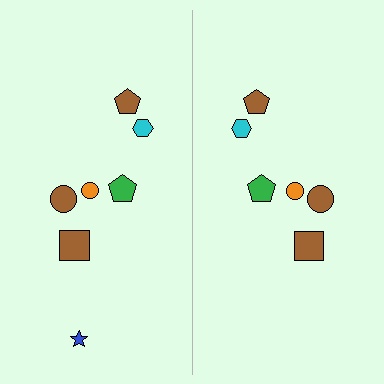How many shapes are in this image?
There are 13 shapes in this image.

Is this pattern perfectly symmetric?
No, the pattern is not perfectly symmetric. A blue star is missing from the right side.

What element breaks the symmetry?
A blue star is missing from the right side.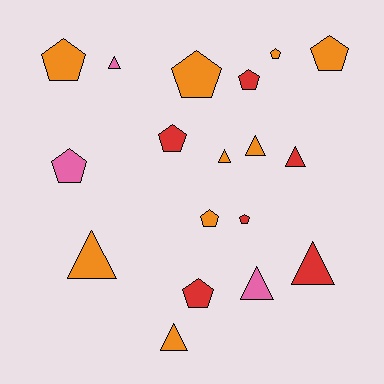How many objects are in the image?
There are 18 objects.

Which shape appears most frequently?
Pentagon, with 10 objects.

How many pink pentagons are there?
There is 1 pink pentagon.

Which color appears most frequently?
Orange, with 9 objects.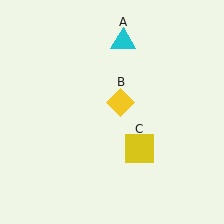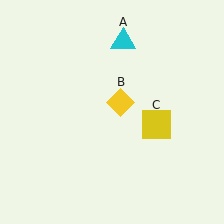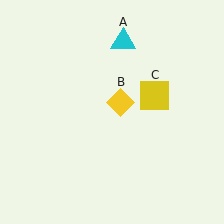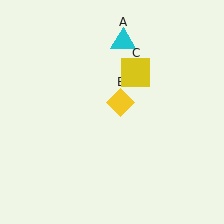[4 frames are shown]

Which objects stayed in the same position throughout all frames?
Cyan triangle (object A) and yellow diamond (object B) remained stationary.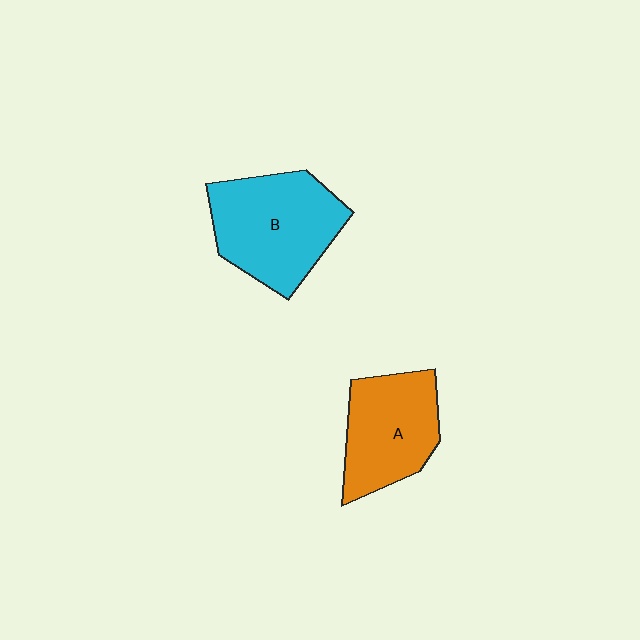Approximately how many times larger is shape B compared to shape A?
Approximately 1.2 times.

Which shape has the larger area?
Shape B (cyan).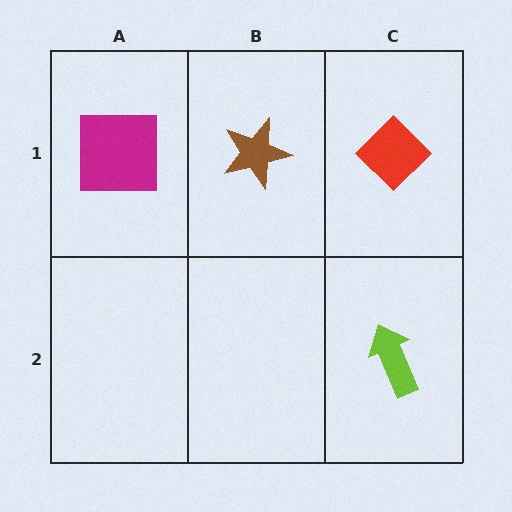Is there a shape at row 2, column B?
No, that cell is empty.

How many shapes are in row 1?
3 shapes.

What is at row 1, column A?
A magenta square.